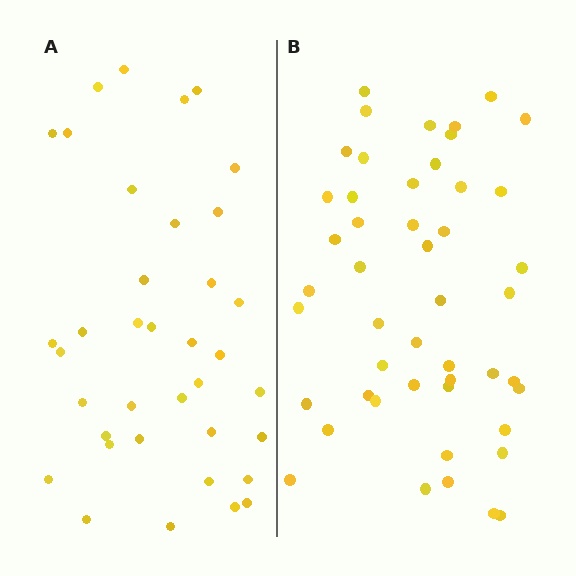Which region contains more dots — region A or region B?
Region B (the right region) has more dots.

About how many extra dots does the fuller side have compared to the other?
Region B has roughly 12 or so more dots than region A.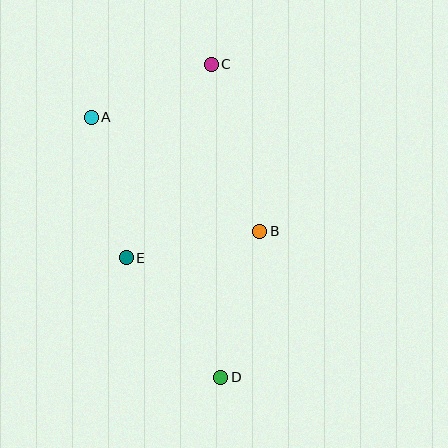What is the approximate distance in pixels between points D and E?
The distance between D and E is approximately 152 pixels.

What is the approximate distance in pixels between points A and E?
The distance between A and E is approximately 145 pixels.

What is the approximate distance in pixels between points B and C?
The distance between B and C is approximately 174 pixels.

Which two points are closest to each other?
Points A and C are closest to each other.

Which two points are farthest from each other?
Points C and D are farthest from each other.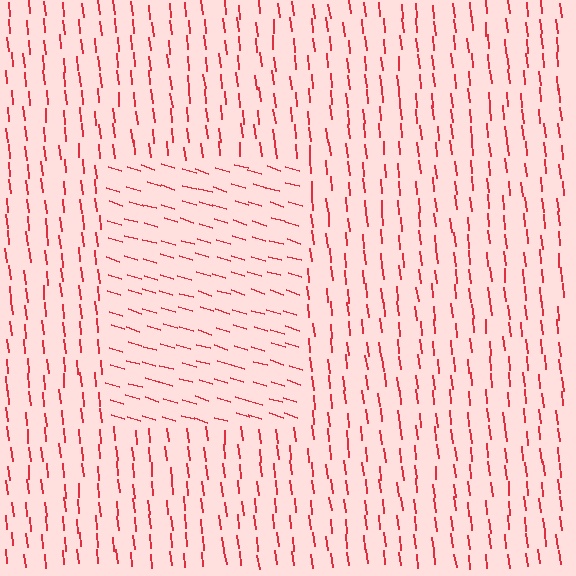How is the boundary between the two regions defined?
The boundary is defined purely by a change in line orientation (approximately 67 degrees difference). All lines are the same color and thickness.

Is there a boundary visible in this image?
Yes, there is a texture boundary formed by a change in line orientation.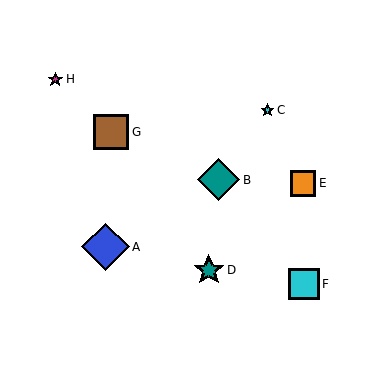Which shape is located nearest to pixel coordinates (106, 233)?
The blue diamond (labeled A) at (105, 247) is nearest to that location.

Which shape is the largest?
The blue diamond (labeled A) is the largest.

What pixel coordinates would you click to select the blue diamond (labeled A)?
Click at (105, 247) to select the blue diamond A.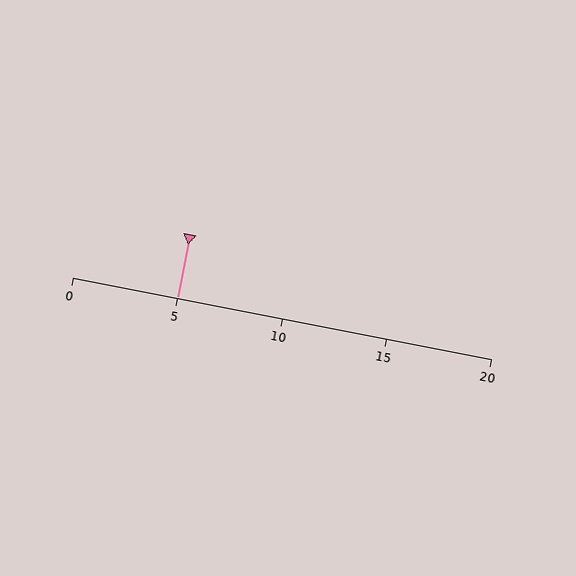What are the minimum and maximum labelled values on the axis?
The axis runs from 0 to 20.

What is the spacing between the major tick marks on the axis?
The major ticks are spaced 5 apart.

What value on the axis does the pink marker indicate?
The marker indicates approximately 5.